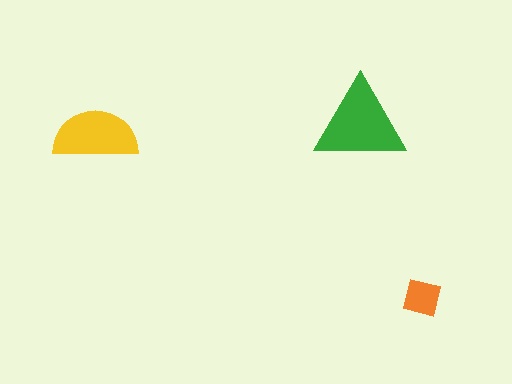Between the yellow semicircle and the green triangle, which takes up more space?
The green triangle.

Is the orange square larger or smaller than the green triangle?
Smaller.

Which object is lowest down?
The orange square is bottommost.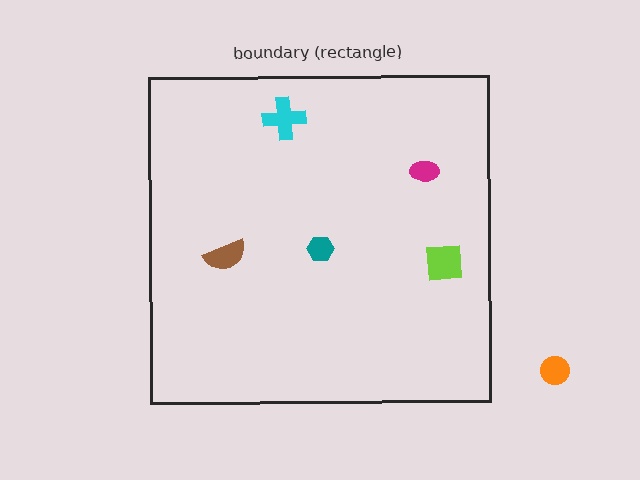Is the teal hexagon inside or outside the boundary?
Inside.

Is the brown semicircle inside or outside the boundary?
Inside.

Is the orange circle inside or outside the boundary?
Outside.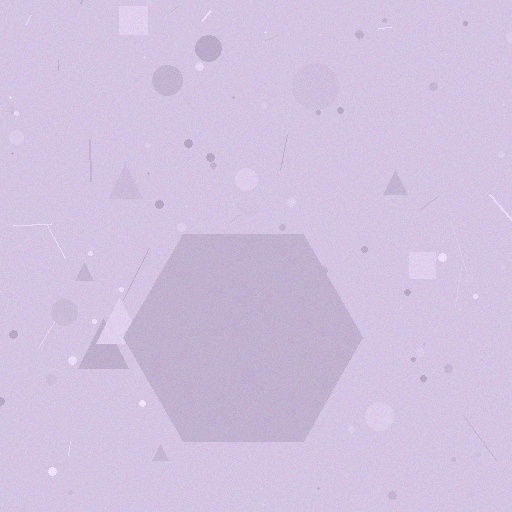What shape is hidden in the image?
A hexagon is hidden in the image.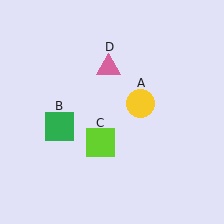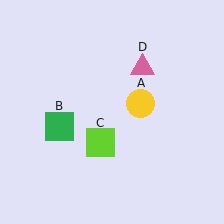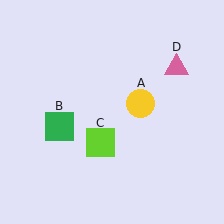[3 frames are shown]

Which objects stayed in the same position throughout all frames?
Yellow circle (object A) and green square (object B) and lime square (object C) remained stationary.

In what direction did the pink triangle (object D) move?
The pink triangle (object D) moved right.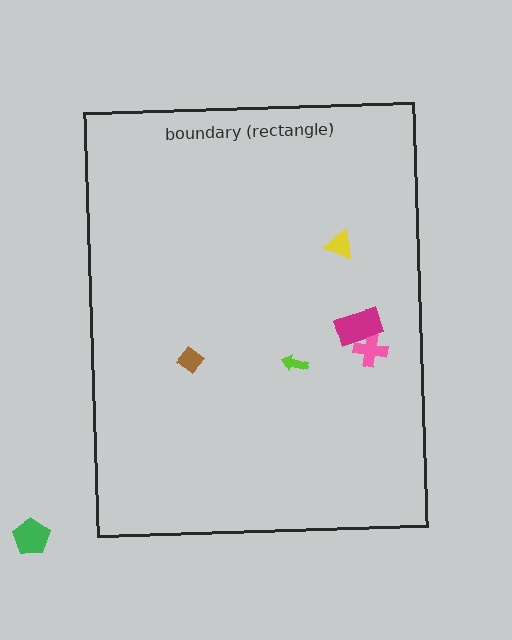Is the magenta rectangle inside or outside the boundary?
Inside.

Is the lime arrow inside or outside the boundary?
Inside.